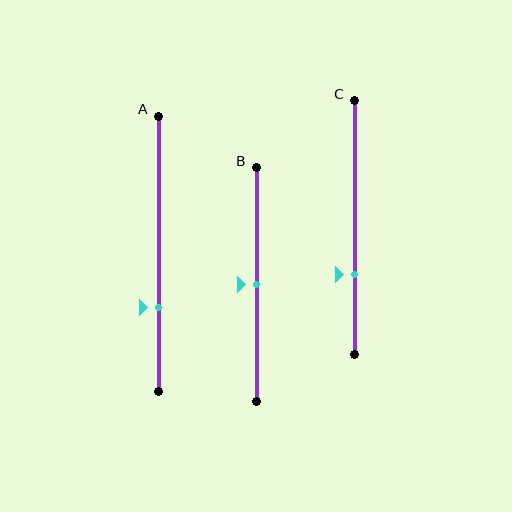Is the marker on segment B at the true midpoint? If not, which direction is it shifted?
Yes, the marker on segment B is at the true midpoint.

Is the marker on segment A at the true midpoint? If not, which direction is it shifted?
No, the marker on segment A is shifted downward by about 19% of the segment length.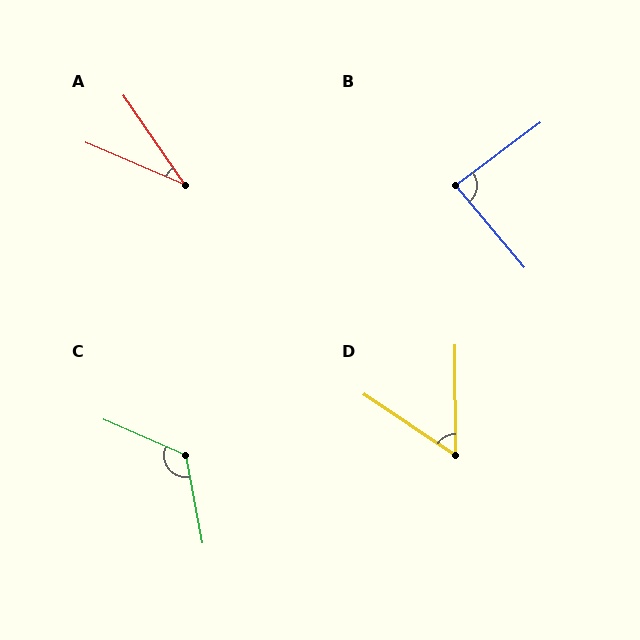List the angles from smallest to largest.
A (33°), D (56°), B (86°), C (125°).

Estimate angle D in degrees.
Approximately 56 degrees.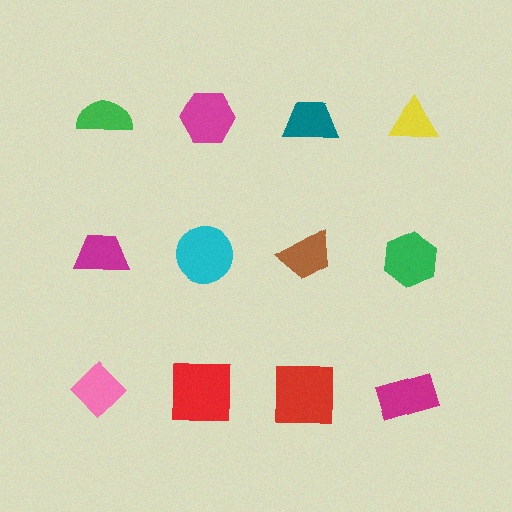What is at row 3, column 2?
A red square.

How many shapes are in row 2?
4 shapes.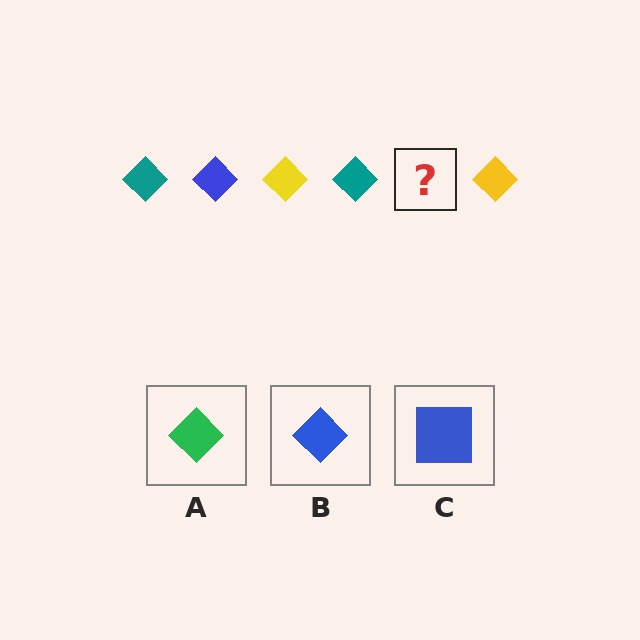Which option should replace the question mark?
Option B.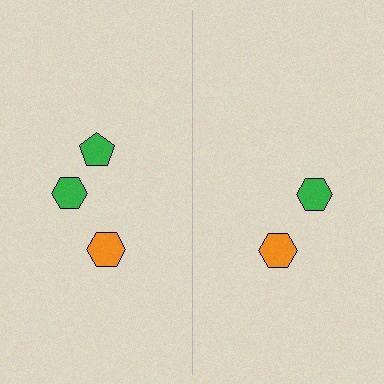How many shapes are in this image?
There are 5 shapes in this image.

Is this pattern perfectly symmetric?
No, the pattern is not perfectly symmetric. A green pentagon is missing from the right side.